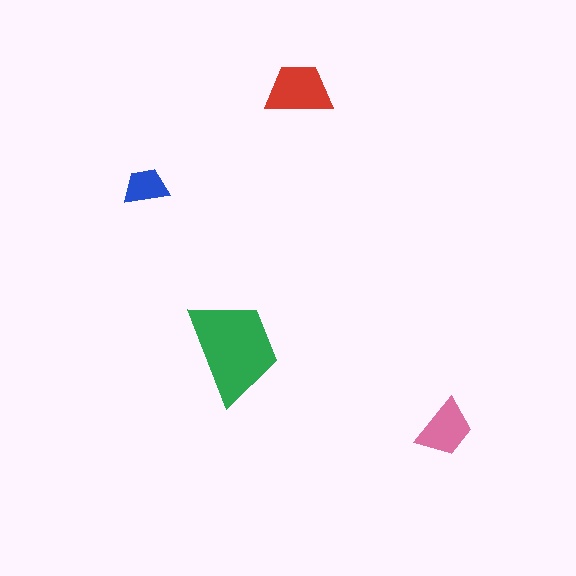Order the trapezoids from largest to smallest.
the green one, the red one, the pink one, the blue one.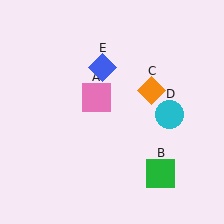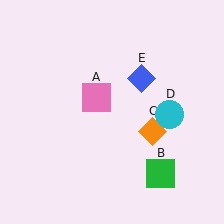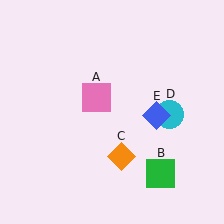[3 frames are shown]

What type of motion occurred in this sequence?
The orange diamond (object C), blue diamond (object E) rotated clockwise around the center of the scene.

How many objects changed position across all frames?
2 objects changed position: orange diamond (object C), blue diamond (object E).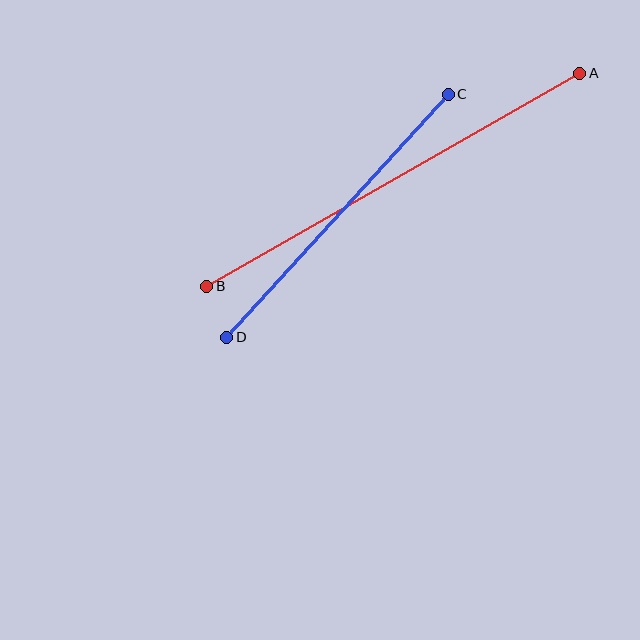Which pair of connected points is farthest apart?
Points A and B are farthest apart.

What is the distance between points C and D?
The distance is approximately 328 pixels.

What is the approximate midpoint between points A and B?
The midpoint is at approximately (393, 180) pixels.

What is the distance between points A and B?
The distance is approximately 430 pixels.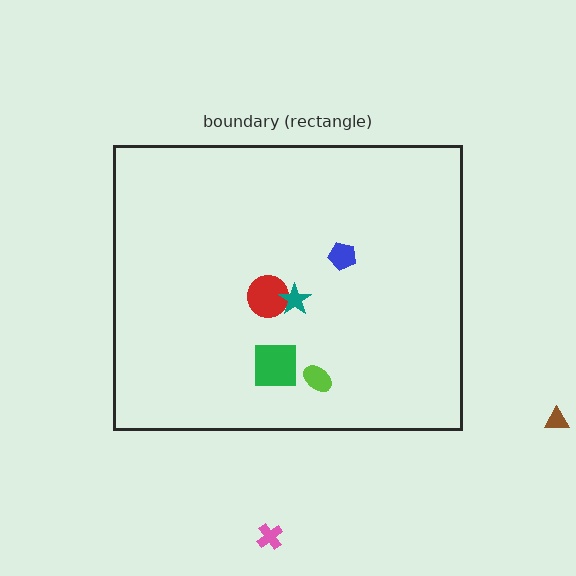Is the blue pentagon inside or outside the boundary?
Inside.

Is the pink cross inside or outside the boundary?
Outside.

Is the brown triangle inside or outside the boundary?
Outside.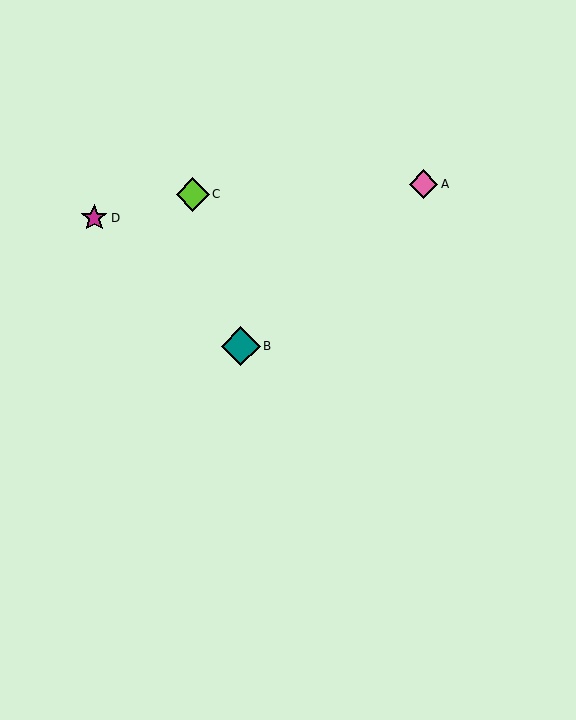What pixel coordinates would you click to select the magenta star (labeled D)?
Click at (94, 218) to select the magenta star D.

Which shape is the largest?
The teal diamond (labeled B) is the largest.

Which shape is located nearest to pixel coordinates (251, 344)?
The teal diamond (labeled B) at (241, 346) is nearest to that location.